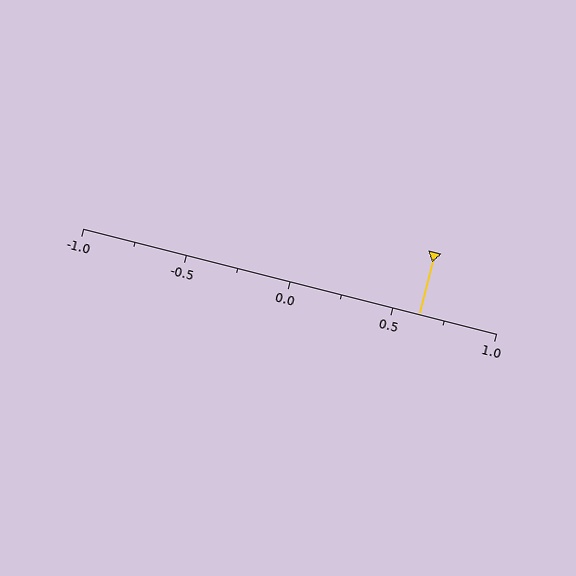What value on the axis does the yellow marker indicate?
The marker indicates approximately 0.62.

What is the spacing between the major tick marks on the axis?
The major ticks are spaced 0.5 apart.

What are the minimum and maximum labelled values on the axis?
The axis runs from -1.0 to 1.0.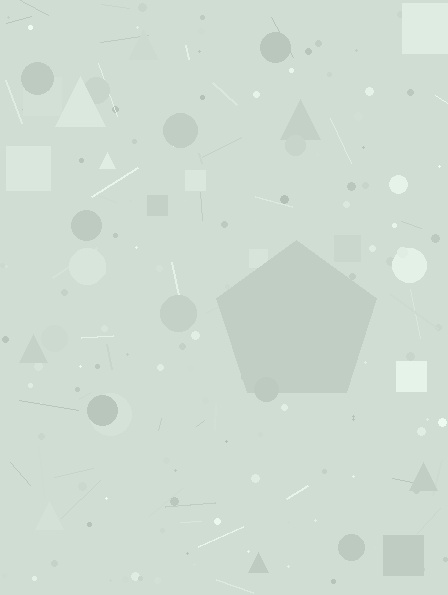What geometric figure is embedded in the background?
A pentagon is embedded in the background.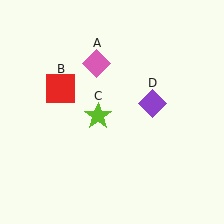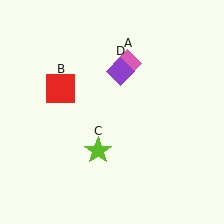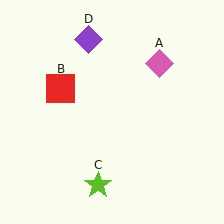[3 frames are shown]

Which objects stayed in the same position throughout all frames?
Red square (object B) remained stationary.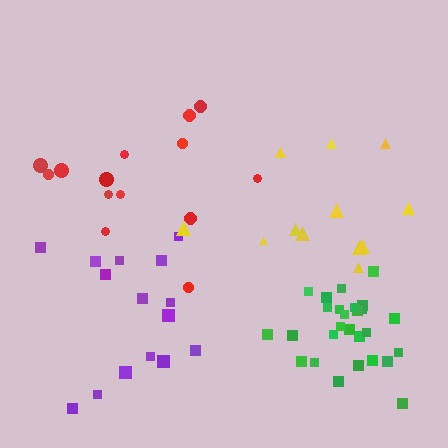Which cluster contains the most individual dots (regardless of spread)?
Green (27).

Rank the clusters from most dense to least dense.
green, purple, yellow, red.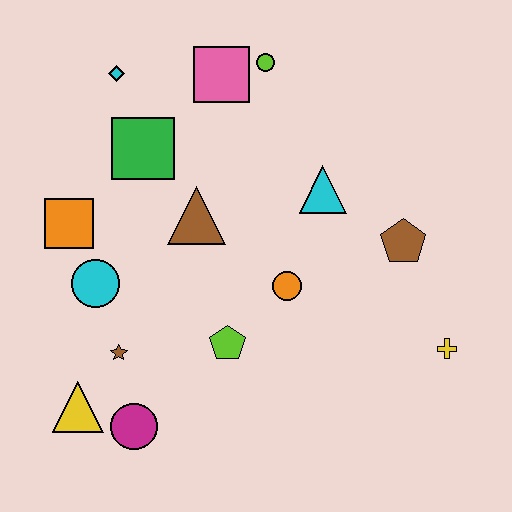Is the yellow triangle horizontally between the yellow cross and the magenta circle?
No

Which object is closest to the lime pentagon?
The orange circle is closest to the lime pentagon.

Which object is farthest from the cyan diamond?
The yellow cross is farthest from the cyan diamond.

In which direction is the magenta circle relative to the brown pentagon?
The magenta circle is to the left of the brown pentagon.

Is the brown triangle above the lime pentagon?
Yes